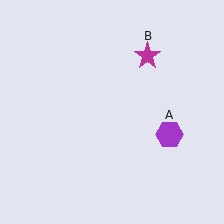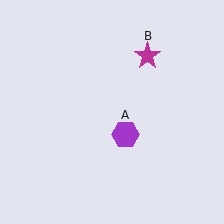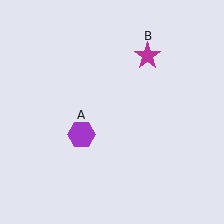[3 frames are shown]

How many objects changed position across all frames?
1 object changed position: purple hexagon (object A).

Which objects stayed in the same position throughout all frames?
Magenta star (object B) remained stationary.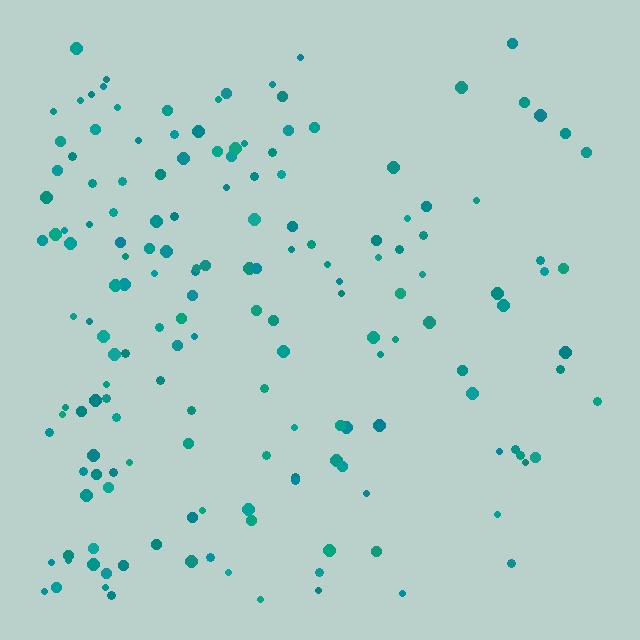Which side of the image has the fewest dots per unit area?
The right.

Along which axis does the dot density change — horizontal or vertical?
Horizontal.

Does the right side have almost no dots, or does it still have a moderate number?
Still a moderate number, just noticeably fewer than the left.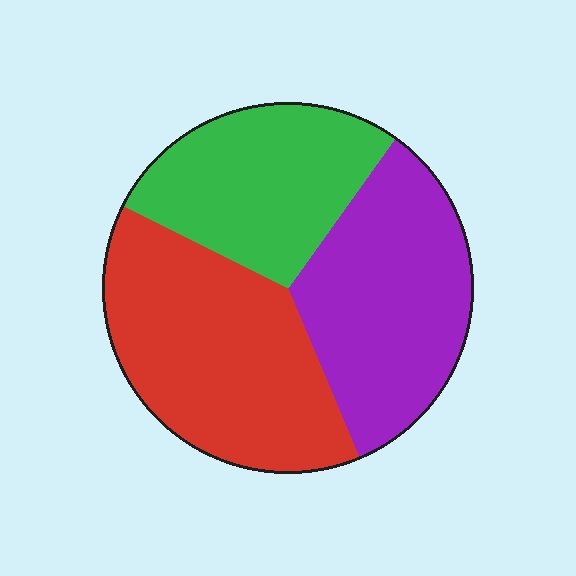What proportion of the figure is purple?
Purple takes up about one third (1/3) of the figure.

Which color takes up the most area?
Red, at roughly 40%.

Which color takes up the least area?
Green, at roughly 30%.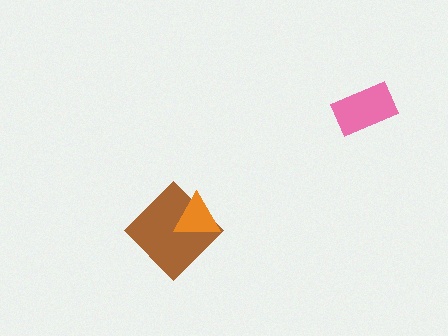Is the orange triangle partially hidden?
No, no other shape covers it.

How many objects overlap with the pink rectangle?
0 objects overlap with the pink rectangle.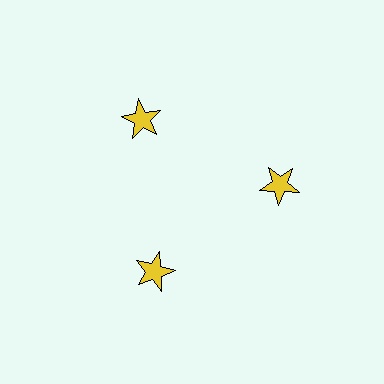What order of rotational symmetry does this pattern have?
This pattern has 3-fold rotational symmetry.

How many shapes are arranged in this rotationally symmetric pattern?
There are 3 shapes, arranged in 3 groups of 1.